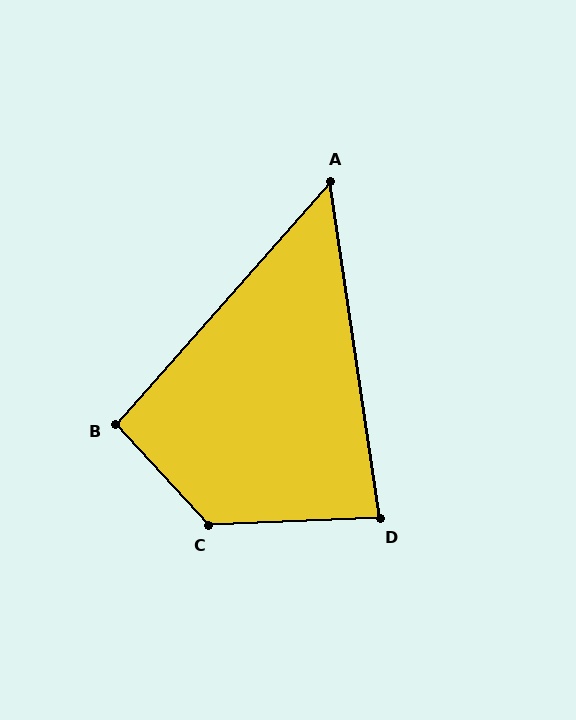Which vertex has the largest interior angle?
C, at approximately 130 degrees.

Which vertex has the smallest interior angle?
A, at approximately 50 degrees.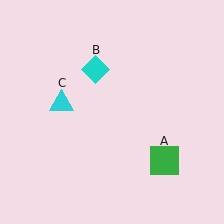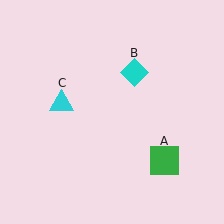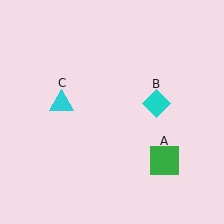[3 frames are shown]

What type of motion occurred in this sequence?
The cyan diamond (object B) rotated clockwise around the center of the scene.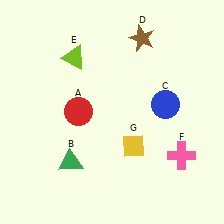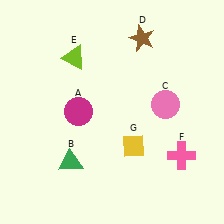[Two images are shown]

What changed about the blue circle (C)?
In Image 1, C is blue. In Image 2, it changed to pink.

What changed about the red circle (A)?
In Image 1, A is red. In Image 2, it changed to magenta.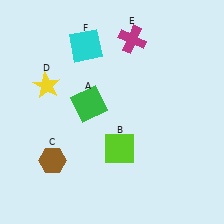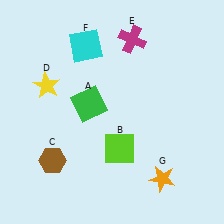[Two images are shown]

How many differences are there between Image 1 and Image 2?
There is 1 difference between the two images.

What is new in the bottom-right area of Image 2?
An orange star (G) was added in the bottom-right area of Image 2.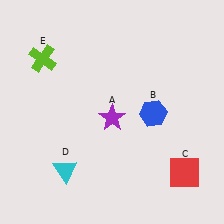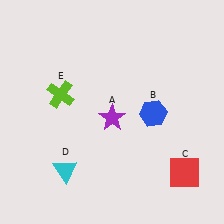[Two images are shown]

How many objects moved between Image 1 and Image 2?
1 object moved between the two images.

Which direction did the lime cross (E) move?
The lime cross (E) moved down.